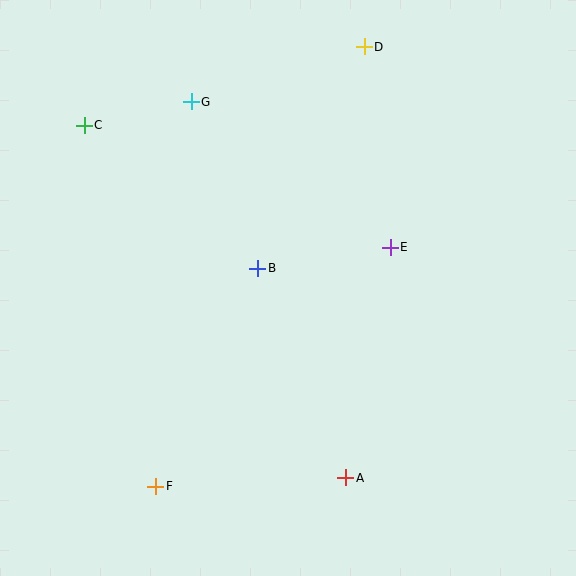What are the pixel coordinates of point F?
Point F is at (156, 486).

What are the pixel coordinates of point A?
Point A is at (346, 478).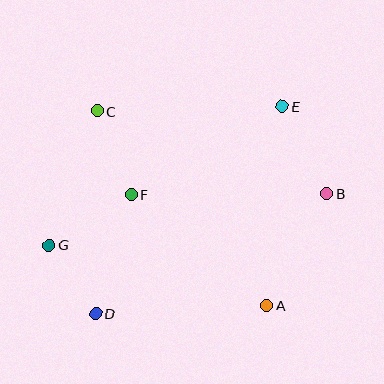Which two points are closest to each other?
Points D and G are closest to each other.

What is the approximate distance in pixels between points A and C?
The distance between A and C is approximately 258 pixels.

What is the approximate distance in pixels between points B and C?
The distance between B and C is approximately 244 pixels.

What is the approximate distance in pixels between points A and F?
The distance between A and F is approximately 175 pixels.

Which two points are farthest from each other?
Points B and G are farthest from each other.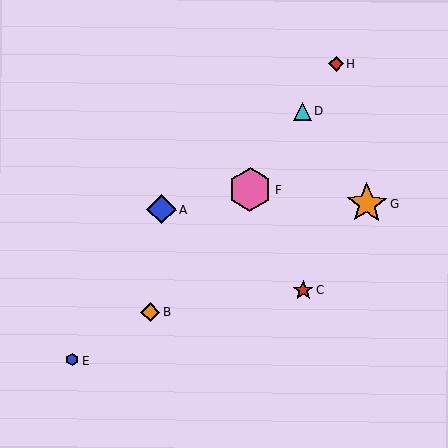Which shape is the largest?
The pink hexagon (labeled F) is the largest.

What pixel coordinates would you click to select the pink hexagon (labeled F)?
Click at (250, 190) to select the pink hexagon F.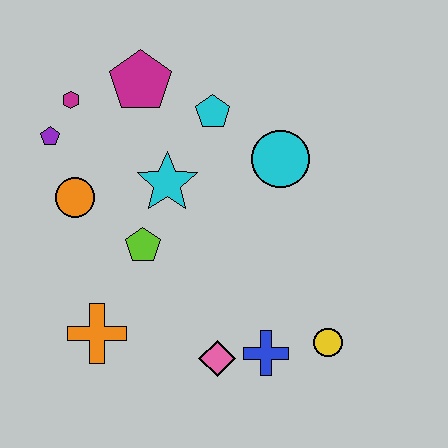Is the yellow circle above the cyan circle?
No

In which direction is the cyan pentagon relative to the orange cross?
The cyan pentagon is above the orange cross.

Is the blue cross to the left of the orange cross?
No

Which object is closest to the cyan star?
The lime pentagon is closest to the cyan star.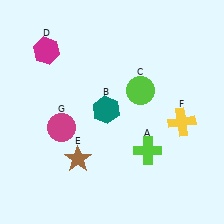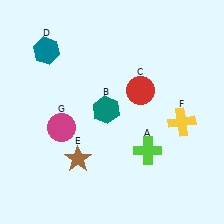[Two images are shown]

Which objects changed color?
C changed from lime to red. D changed from magenta to teal.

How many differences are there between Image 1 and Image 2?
There are 2 differences between the two images.